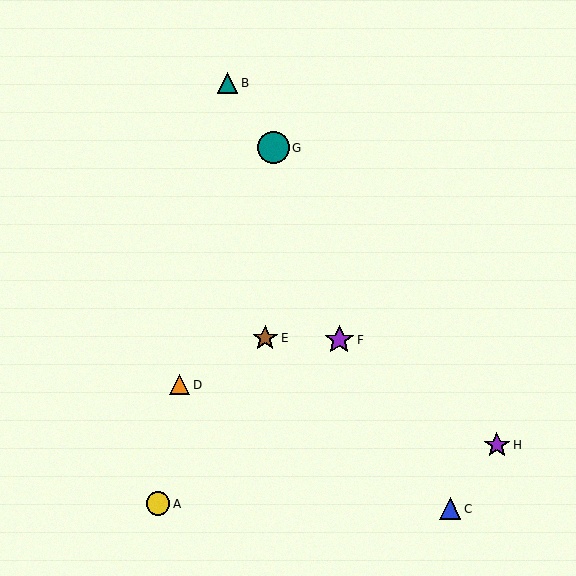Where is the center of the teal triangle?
The center of the teal triangle is at (227, 83).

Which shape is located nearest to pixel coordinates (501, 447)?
The purple star (labeled H) at (497, 445) is nearest to that location.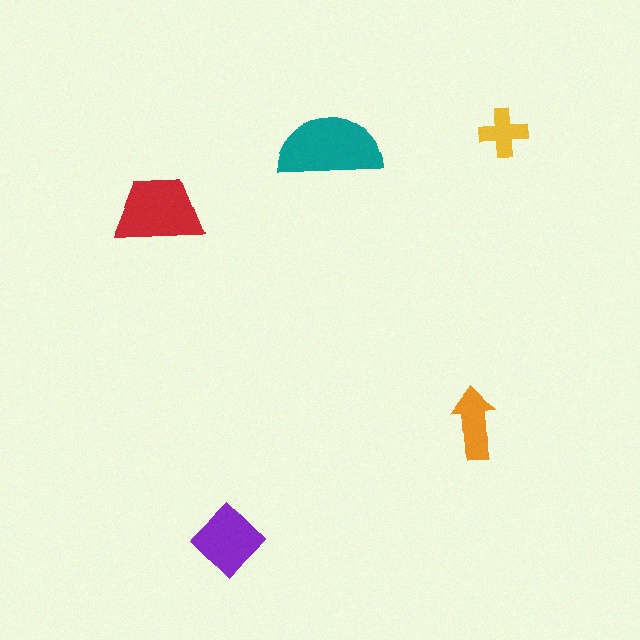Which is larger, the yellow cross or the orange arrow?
The orange arrow.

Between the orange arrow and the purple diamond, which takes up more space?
The purple diamond.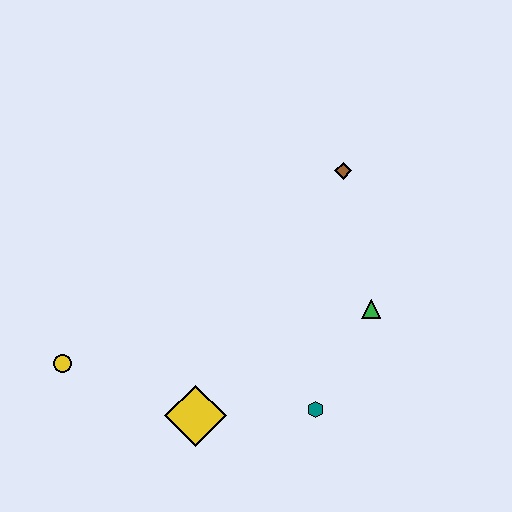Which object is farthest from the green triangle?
The yellow circle is farthest from the green triangle.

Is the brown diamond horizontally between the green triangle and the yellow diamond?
Yes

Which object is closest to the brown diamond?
The green triangle is closest to the brown diamond.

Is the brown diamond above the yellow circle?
Yes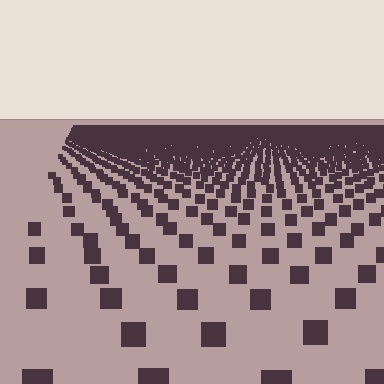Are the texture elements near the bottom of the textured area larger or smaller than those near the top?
Larger. Near the bottom, elements are closer to the viewer and appear at a bigger on-screen size.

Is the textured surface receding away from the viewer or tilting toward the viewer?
The surface is receding away from the viewer. Texture elements get smaller and denser toward the top.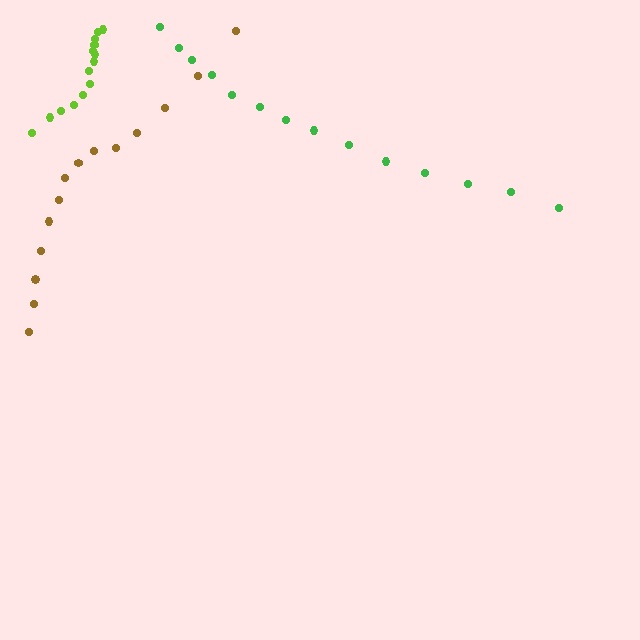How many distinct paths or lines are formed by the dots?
There are 3 distinct paths.